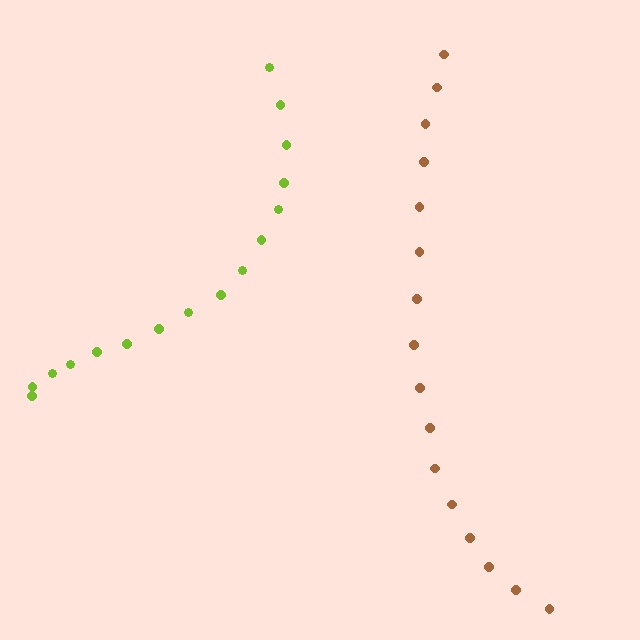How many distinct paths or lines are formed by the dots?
There are 2 distinct paths.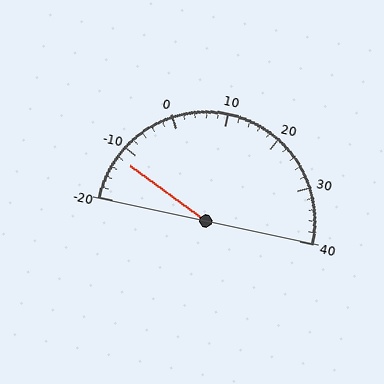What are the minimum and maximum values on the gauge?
The gauge ranges from -20 to 40.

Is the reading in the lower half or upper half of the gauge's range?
The reading is in the lower half of the range (-20 to 40).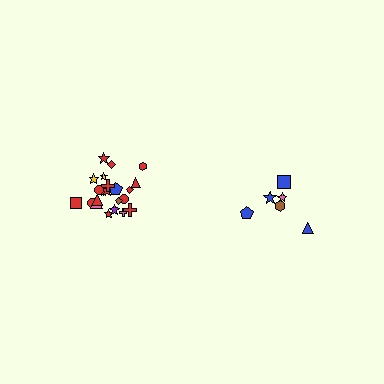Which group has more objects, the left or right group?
The left group.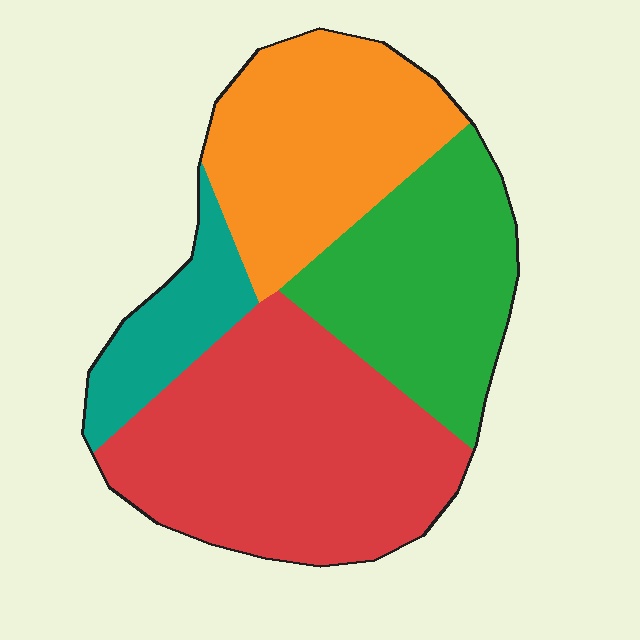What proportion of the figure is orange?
Orange takes up about one quarter (1/4) of the figure.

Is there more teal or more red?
Red.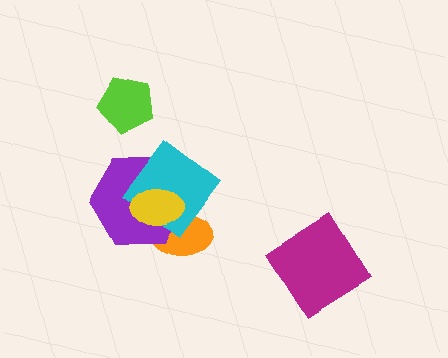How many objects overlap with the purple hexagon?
3 objects overlap with the purple hexagon.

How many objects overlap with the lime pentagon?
0 objects overlap with the lime pentagon.